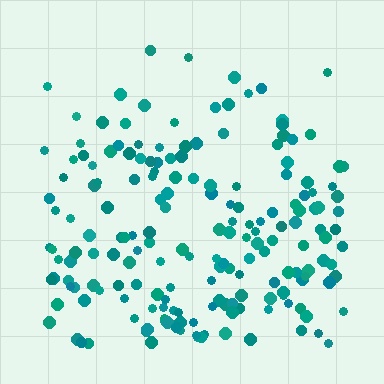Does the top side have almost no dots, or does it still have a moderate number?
Still a moderate number, just noticeably fewer than the bottom.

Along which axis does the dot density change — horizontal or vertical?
Vertical.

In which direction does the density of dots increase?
From top to bottom, with the bottom side densest.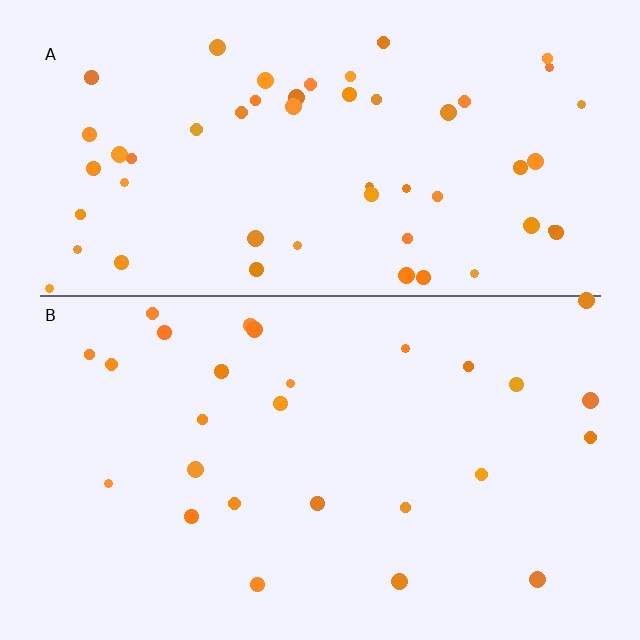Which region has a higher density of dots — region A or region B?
A (the top).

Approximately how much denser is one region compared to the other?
Approximately 2.0× — region A over region B.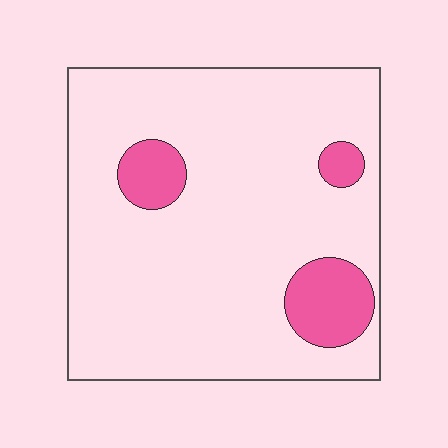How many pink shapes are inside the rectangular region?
3.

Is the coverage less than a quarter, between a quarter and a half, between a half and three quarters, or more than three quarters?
Less than a quarter.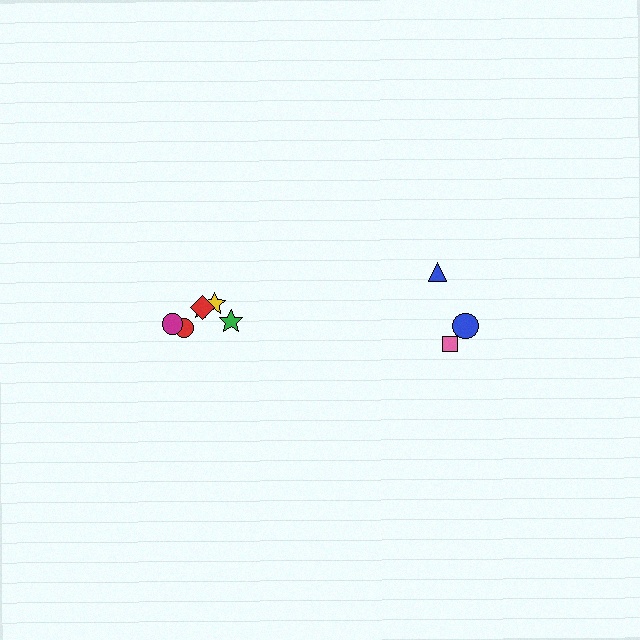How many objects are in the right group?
There are 3 objects.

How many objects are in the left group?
There are 6 objects.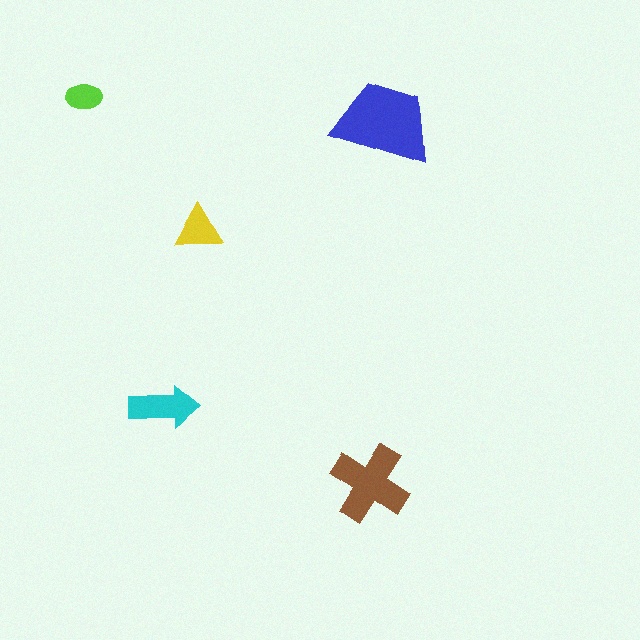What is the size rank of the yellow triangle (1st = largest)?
4th.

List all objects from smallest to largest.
The lime ellipse, the yellow triangle, the cyan arrow, the brown cross, the blue trapezoid.